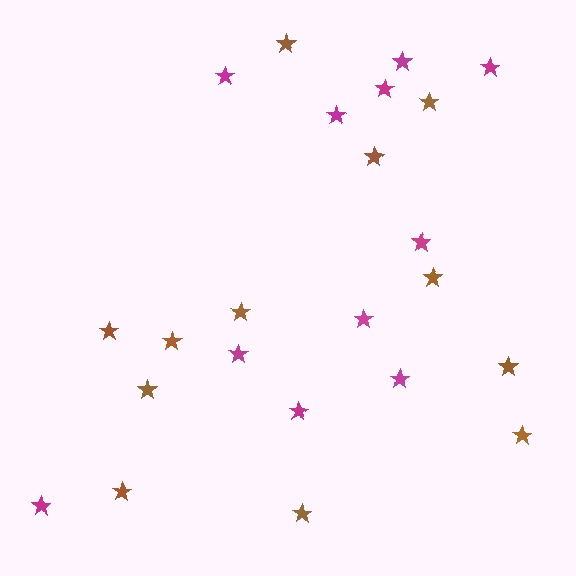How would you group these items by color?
There are 2 groups: one group of magenta stars (11) and one group of brown stars (12).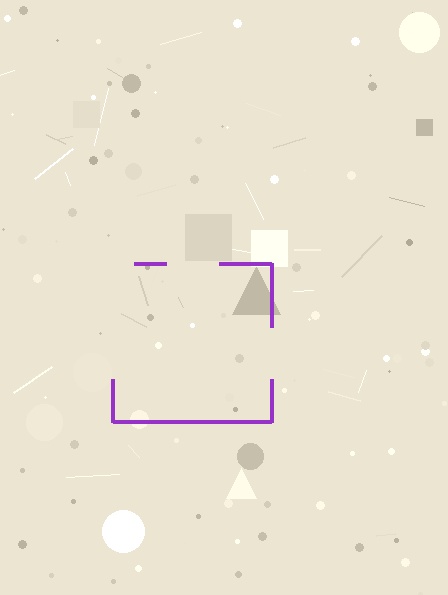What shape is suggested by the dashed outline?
The dashed outline suggests a square.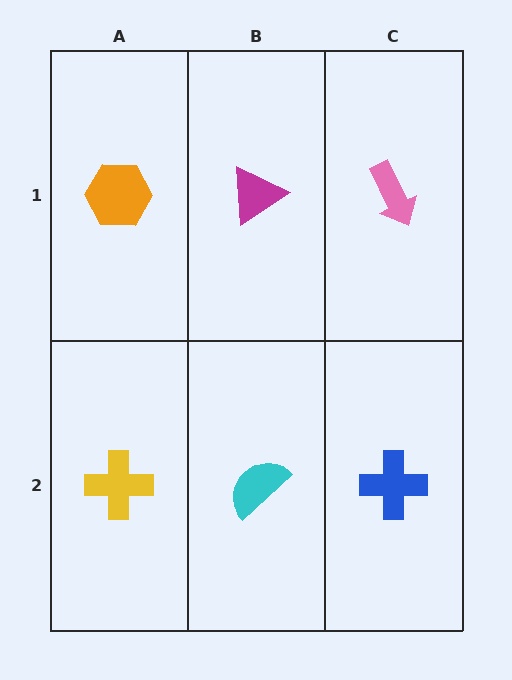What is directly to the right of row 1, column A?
A magenta triangle.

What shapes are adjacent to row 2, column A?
An orange hexagon (row 1, column A), a cyan semicircle (row 2, column B).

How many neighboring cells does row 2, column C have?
2.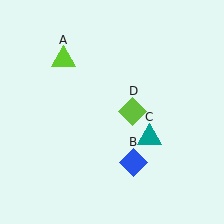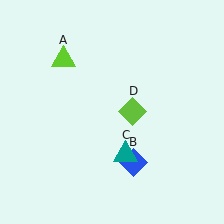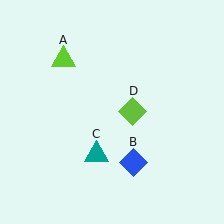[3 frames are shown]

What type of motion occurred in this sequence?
The teal triangle (object C) rotated clockwise around the center of the scene.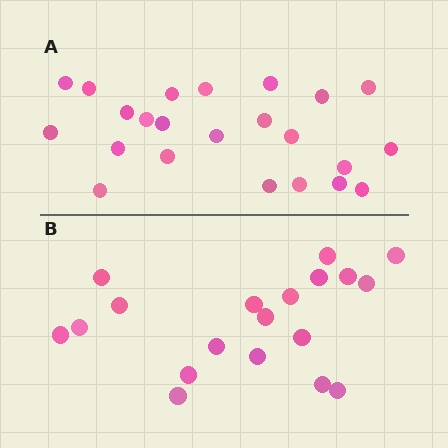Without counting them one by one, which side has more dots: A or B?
Region A (the top region) has more dots.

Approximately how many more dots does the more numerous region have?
Region A has about 4 more dots than region B.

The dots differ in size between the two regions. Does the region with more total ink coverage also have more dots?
No. Region B has more total ink coverage because its dots are larger, but region A actually contains more individual dots. Total area can be misleading — the number of items is what matters here.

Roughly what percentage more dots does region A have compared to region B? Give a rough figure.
About 20% more.